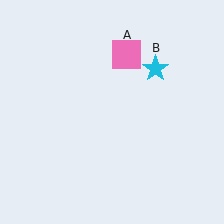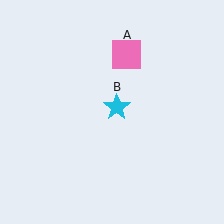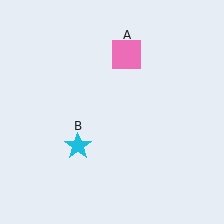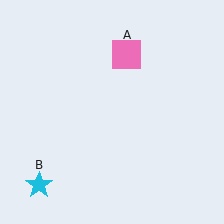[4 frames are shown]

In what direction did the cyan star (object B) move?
The cyan star (object B) moved down and to the left.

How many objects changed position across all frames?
1 object changed position: cyan star (object B).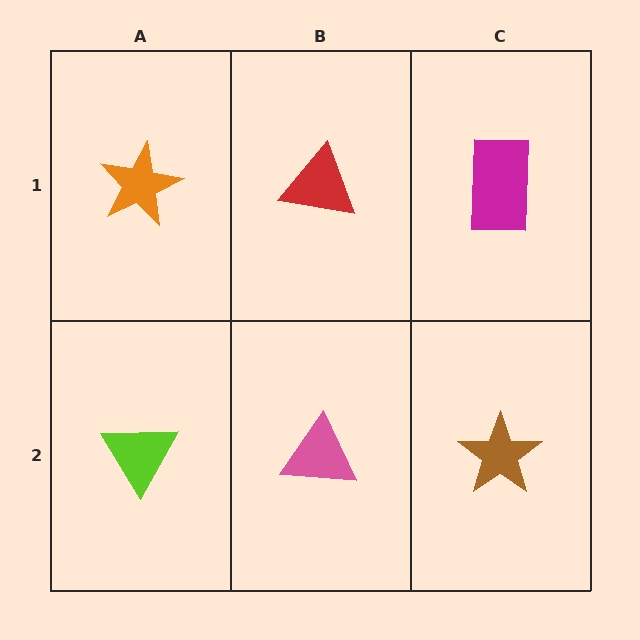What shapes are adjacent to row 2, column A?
An orange star (row 1, column A), a pink triangle (row 2, column B).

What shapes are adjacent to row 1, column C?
A brown star (row 2, column C), a red triangle (row 1, column B).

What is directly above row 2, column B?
A red triangle.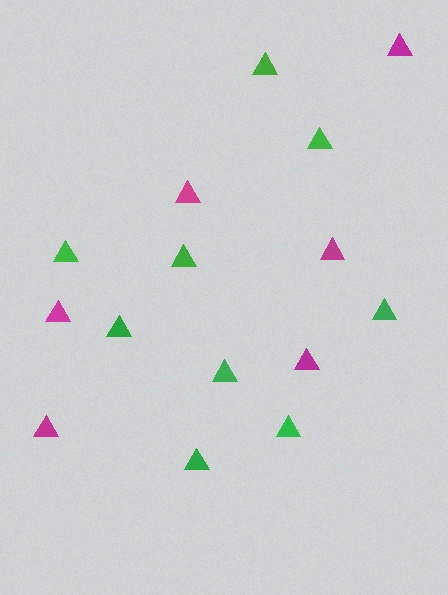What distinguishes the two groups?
There are 2 groups: one group of green triangles (9) and one group of magenta triangles (6).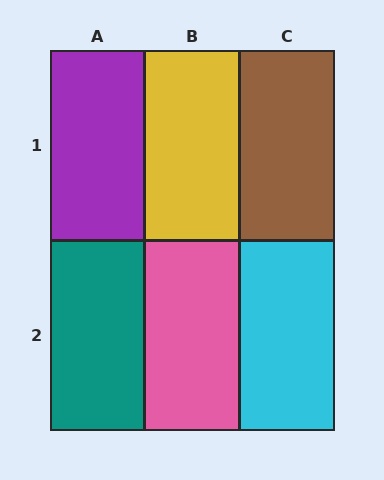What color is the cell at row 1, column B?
Yellow.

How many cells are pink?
1 cell is pink.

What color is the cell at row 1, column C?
Brown.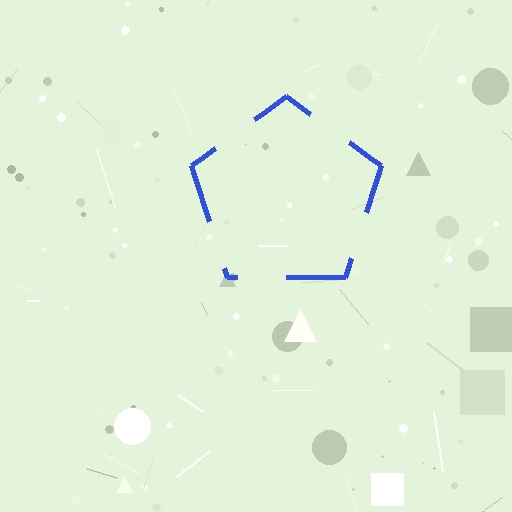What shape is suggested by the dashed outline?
The dashed outline suggests a pentagon.